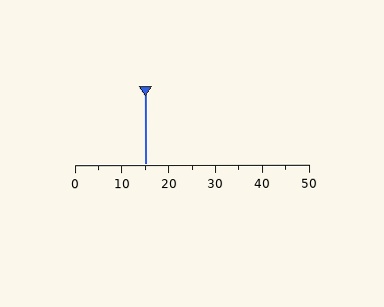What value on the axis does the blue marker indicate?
The marker indicates approximately 15.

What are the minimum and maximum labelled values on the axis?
The axis runs from 0 to 50.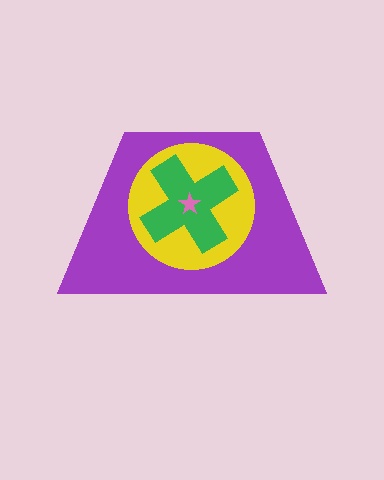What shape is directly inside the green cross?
The pink star.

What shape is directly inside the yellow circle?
The green cross.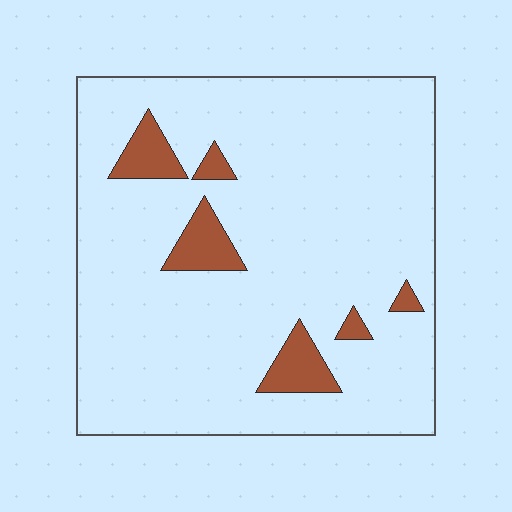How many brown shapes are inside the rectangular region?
6.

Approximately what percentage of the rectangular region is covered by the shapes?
Approximately 10%.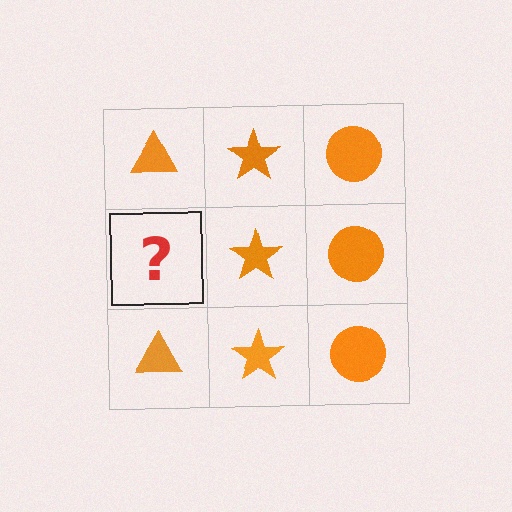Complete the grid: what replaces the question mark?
The question mark should be replaced with an orange triangle.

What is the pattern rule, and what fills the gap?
The rule is that each column has a consistent shape. The gap should be filled with an orange triangle.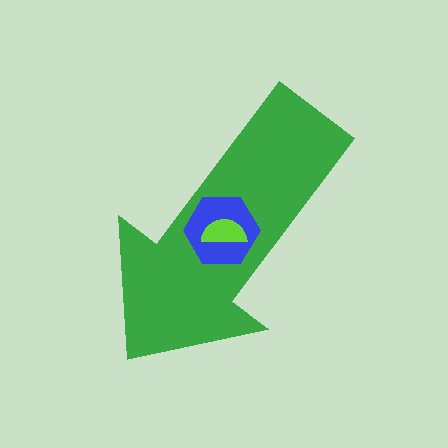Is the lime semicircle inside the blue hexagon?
Yes.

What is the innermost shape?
The lime semicircle.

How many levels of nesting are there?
3.